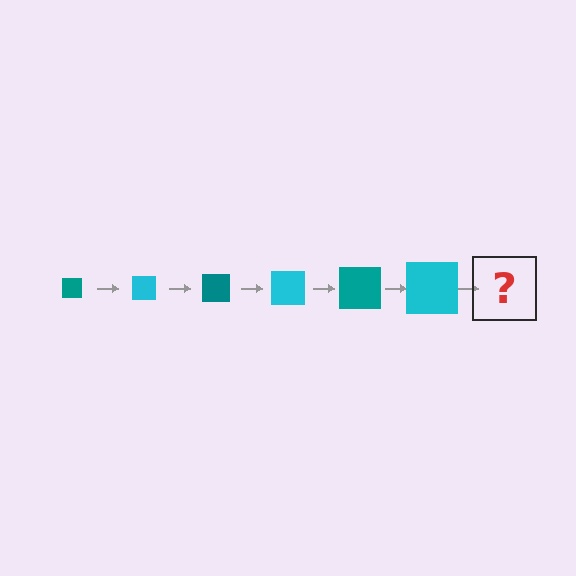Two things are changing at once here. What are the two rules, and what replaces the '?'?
The two rules are that the square grows larger each step and the color cycles through teal and cyan. The '?' should be a teal square, larger than the previous one.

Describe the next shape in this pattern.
It should be a teal square, larger than the previous one.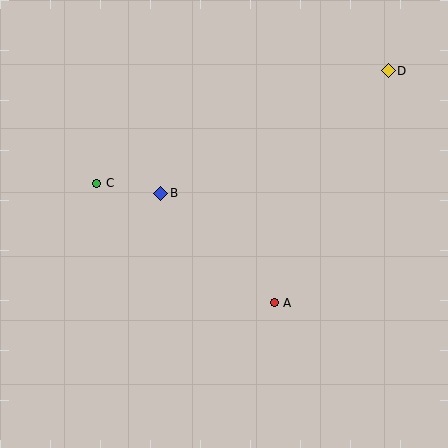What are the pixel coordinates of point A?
Point A is at (274, 303).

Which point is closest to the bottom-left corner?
Point C is closest to the bottom-left corner.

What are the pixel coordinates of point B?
Point B is at (161, 193).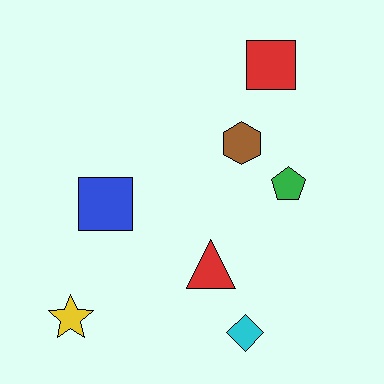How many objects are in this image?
There are 7 objects.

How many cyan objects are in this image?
There is 1 cyan object.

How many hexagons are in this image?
There is 1 hexagon.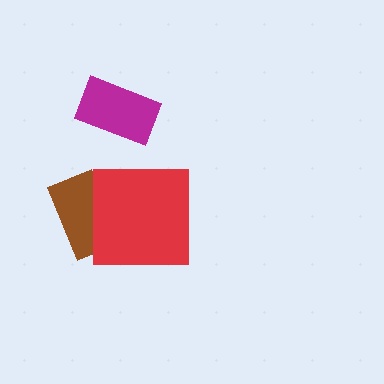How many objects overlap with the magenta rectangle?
0 objects overlap with the magenta rectangle.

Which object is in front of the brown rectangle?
The red square is in front of the brown rectangle.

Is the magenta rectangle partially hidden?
No, no other shape covers it.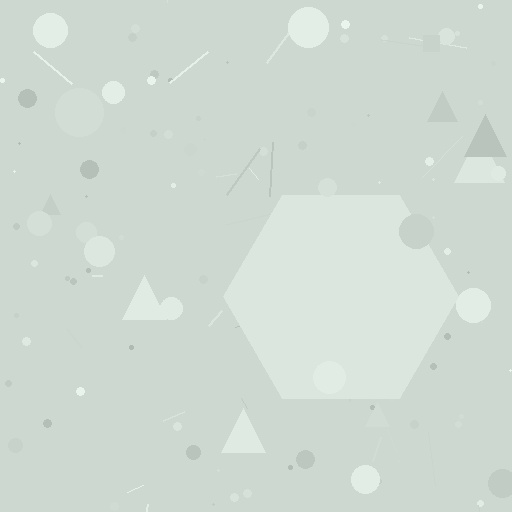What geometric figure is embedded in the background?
A hexagon is embedded in the background.